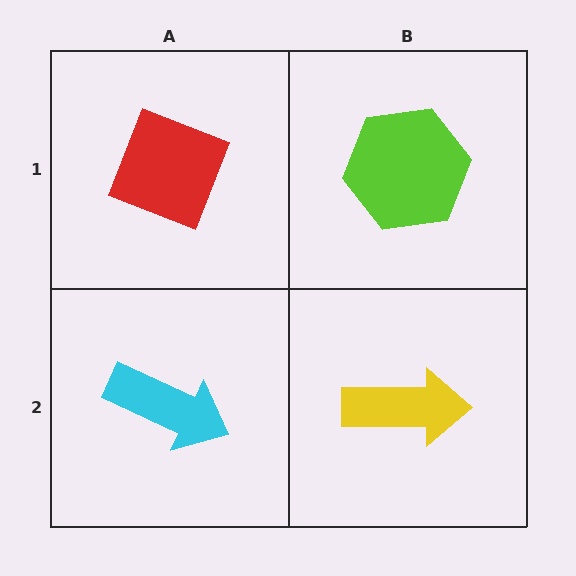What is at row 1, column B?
A lime hexagon.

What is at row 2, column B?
A yellow arrow.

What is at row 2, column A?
A cyan arrow.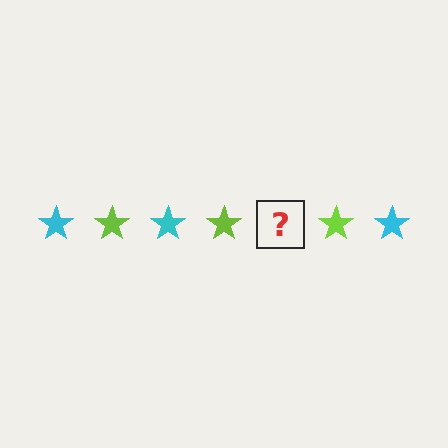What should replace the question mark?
The question mark should be replaced with a cyan star.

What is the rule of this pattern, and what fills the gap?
The rule is that the pattern cycles through cyan, lime stars. The gap should be filled with a cyan star.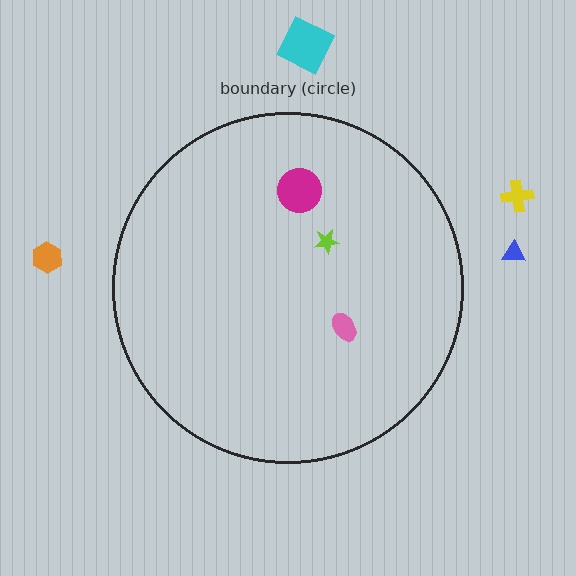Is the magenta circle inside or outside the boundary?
Inside.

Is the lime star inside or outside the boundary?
Inside.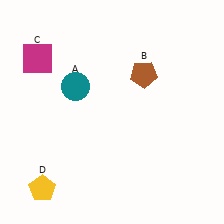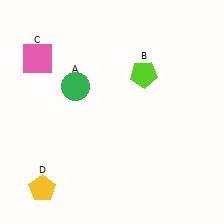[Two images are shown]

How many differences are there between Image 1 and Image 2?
There are 3 differences between the two images.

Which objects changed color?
A changed from teal to green. B changed from brown to lime. C changed from magenta to pink.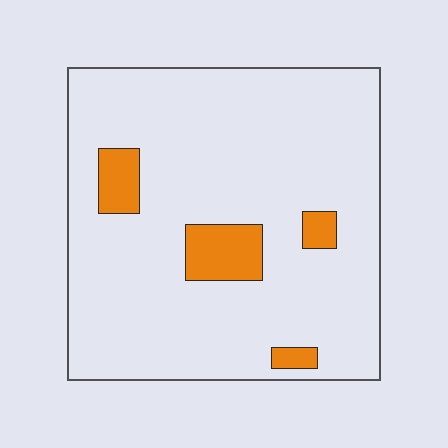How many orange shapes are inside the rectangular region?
4.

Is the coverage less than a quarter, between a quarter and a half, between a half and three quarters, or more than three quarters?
Less than a quarter.